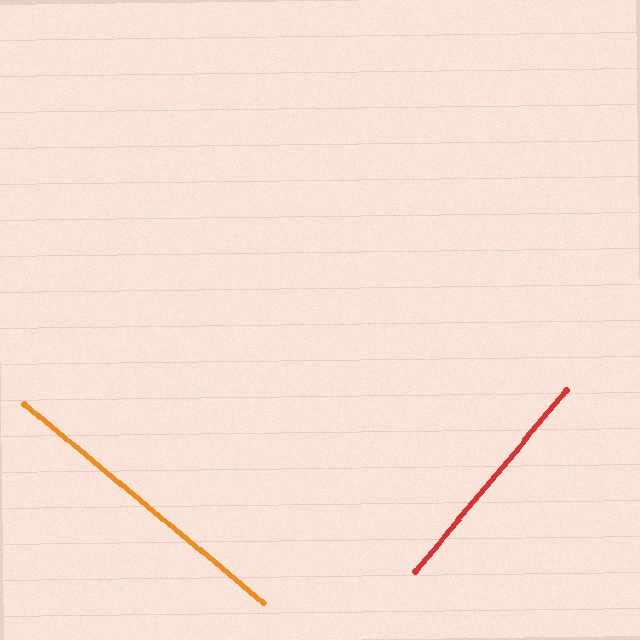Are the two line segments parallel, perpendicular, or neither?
Perpendicular — they meet at approximately 90°.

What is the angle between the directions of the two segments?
Approximately 90 degrees.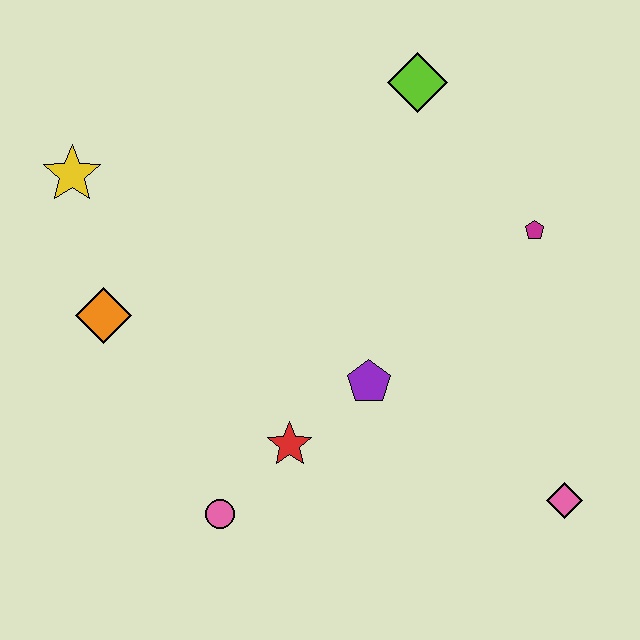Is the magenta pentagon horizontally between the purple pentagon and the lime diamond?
No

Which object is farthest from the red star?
The lime diamond is farthest from the red star.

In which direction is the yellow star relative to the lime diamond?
The yellow star is to the left of the lime diamond.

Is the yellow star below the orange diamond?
No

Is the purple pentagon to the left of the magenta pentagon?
Yes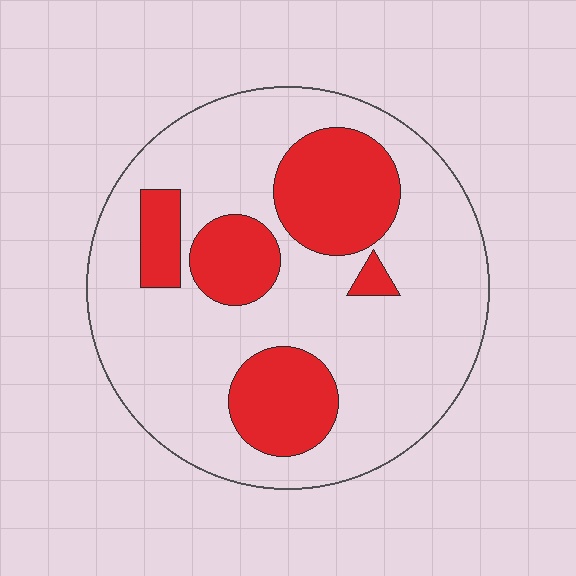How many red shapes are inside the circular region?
5.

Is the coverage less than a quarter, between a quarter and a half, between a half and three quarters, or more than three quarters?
Between a quarter and a half.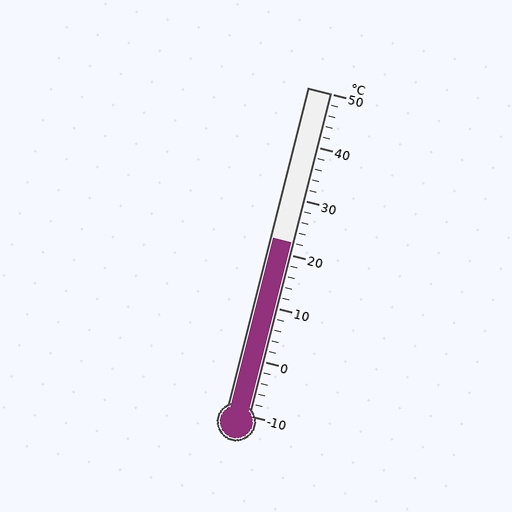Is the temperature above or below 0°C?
The temperature is above 0°C.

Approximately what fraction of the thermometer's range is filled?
The thermometer is filled to approximately 55% of its range.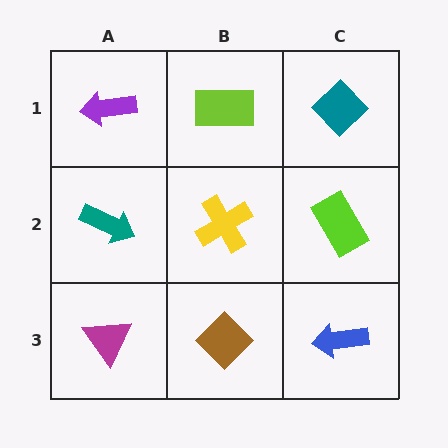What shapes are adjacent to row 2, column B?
A lime rectangle (row 1, column B), a brown diamond (row 3, column B), a teal arrow (row 2, column A), a lime rectangle (row 2, column C).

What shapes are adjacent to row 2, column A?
A purple arrow (row 1, column A), a magenta triangle (row 3, column A), a yellow cross (row 2, column B).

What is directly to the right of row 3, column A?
A brown diamond.